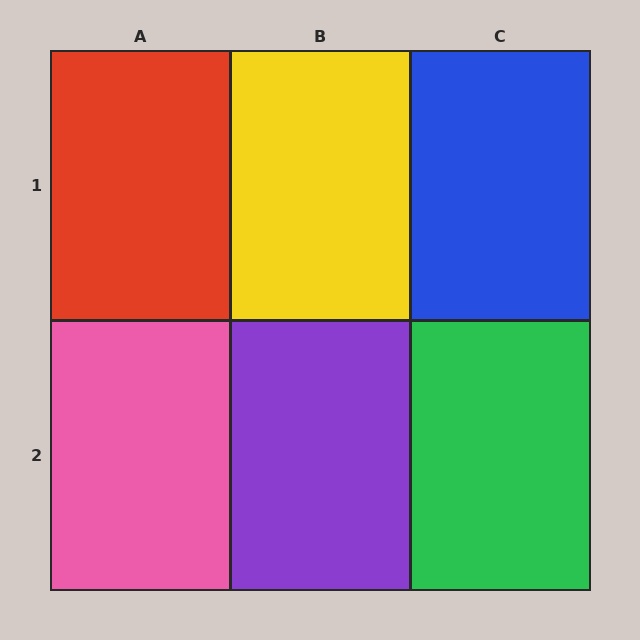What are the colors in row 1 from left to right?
Red, yellow, blue.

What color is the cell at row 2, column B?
Purple.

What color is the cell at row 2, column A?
Pink.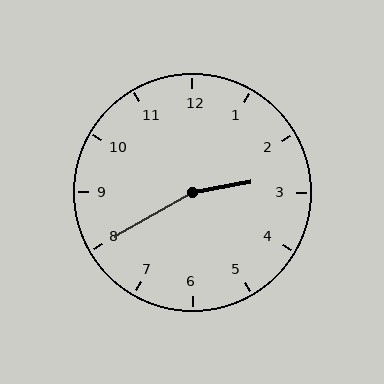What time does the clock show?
2:40.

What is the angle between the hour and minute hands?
Approximately 160 degrees.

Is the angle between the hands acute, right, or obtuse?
It is obtuse.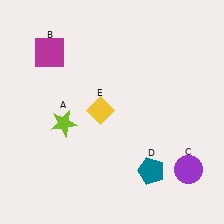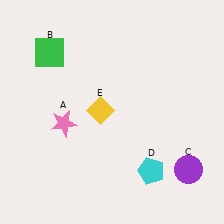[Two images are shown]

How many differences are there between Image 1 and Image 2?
There are 3 differences between the two images.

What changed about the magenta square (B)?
In Image 1, B is magenta. In Image 2, it changed to green.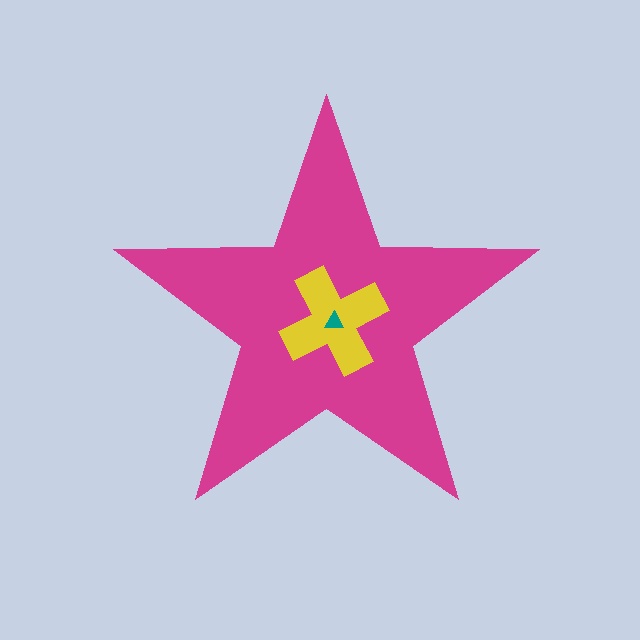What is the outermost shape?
The magenta star.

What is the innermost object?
The teal triangle.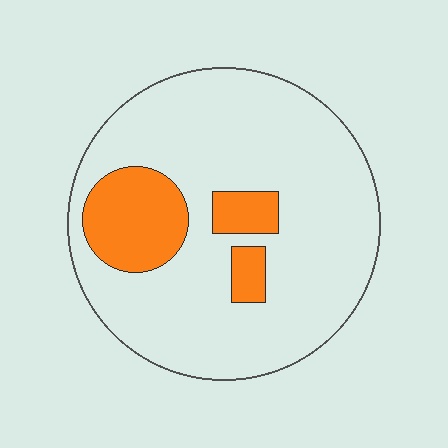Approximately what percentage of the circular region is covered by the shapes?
Approximately 20%.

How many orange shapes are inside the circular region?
3.